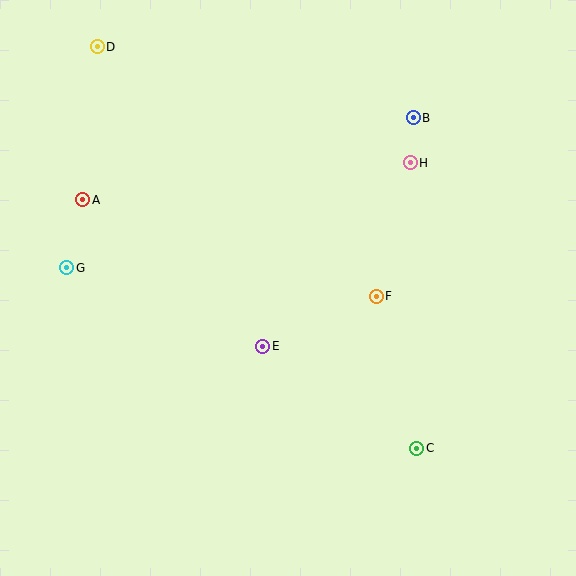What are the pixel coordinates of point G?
Point G is at (67, 268).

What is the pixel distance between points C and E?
The distance between C and E is 185 pixels.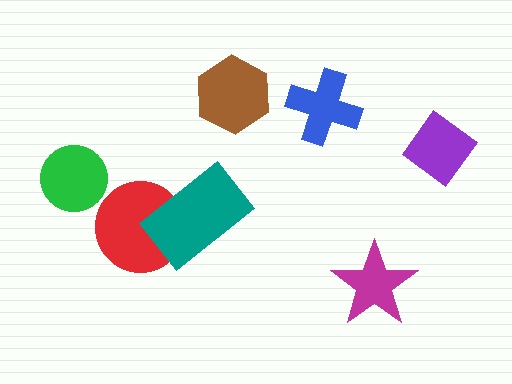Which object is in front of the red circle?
The teal rectangle is in front of the red circle.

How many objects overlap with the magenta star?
0 objects overlap with the magenta star.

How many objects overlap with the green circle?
0 objects overlap with the green circle.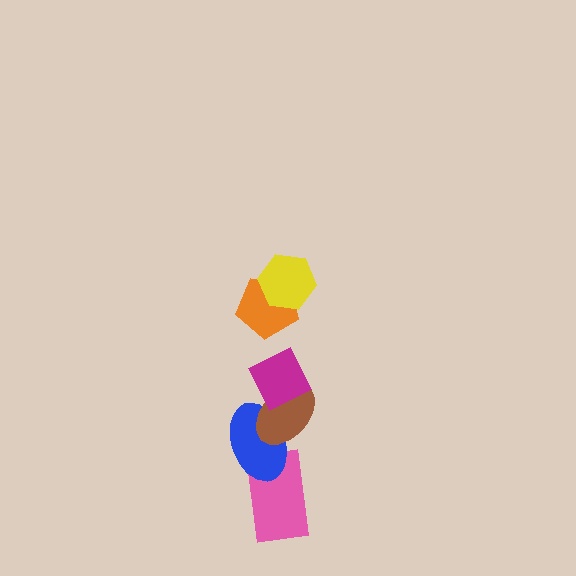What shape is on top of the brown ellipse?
The magenta diamond is on top of the brown ellipse.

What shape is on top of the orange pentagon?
The yellow hexagon is on top of the orange pentagon.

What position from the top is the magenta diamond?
The magenta diamond is 3rd from the top.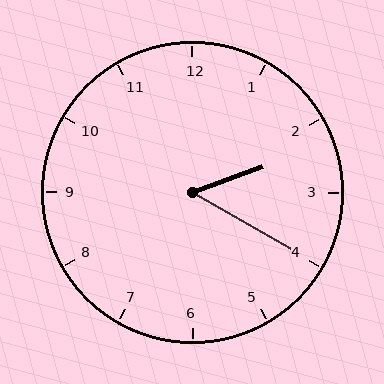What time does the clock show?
2:20.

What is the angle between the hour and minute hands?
Approximately 50 degrees.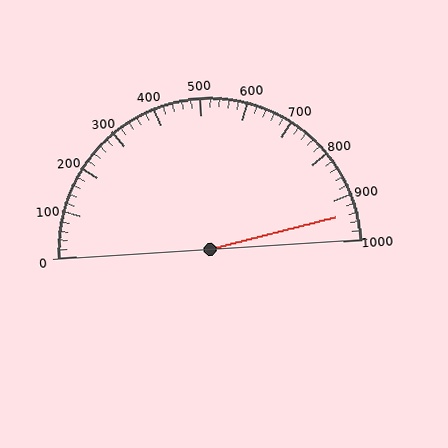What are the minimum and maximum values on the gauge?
The gauge ranges from 0 to 1000.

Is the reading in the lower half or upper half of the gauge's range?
The reading is in the upper half of the range (0 to 1000).